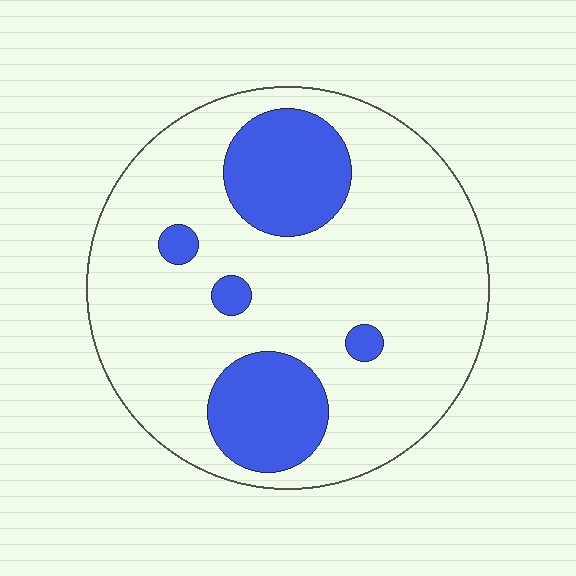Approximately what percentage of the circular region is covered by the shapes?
Approximately 20%.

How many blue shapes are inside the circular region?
5.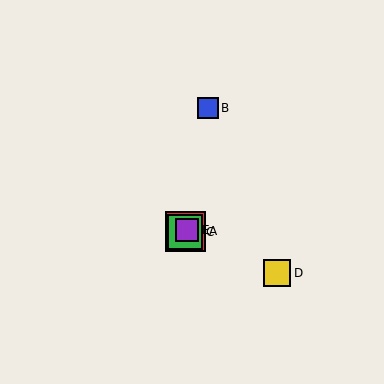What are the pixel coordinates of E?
Object E is at (187, 230).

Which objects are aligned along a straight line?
Objects A, C, E are aligned along a straight line.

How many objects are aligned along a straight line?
3 objects (A, C, E) are aligned along a straight line.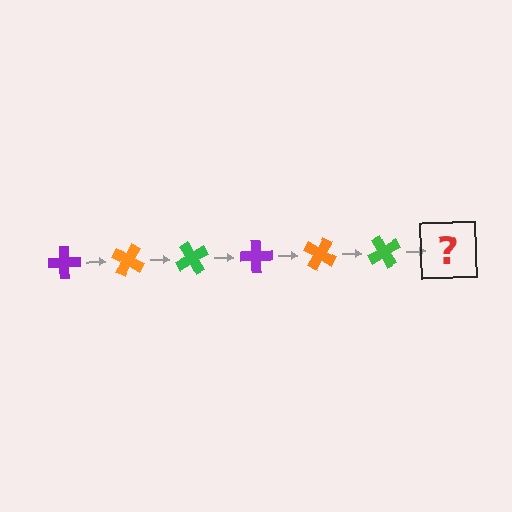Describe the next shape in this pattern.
It should be a purple cross, rotated 180 degrees from the start.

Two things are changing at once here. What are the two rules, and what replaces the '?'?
The two rules are that it rotates 30 degrees each step and the color cycles through purple, orange, and green. The '?' should be a purple cross, rotated 180 degrees from the start.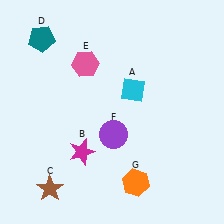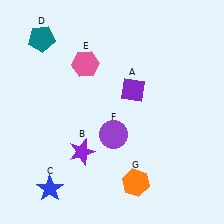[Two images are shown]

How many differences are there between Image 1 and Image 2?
There are 3 differences between the two images.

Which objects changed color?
A changed from cyan to purple. B changed from magenta to purple. C changed from brown to blue.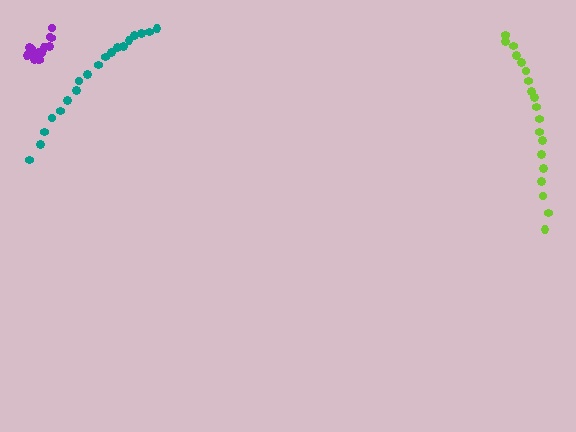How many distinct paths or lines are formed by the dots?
There are 3 distinct paths.